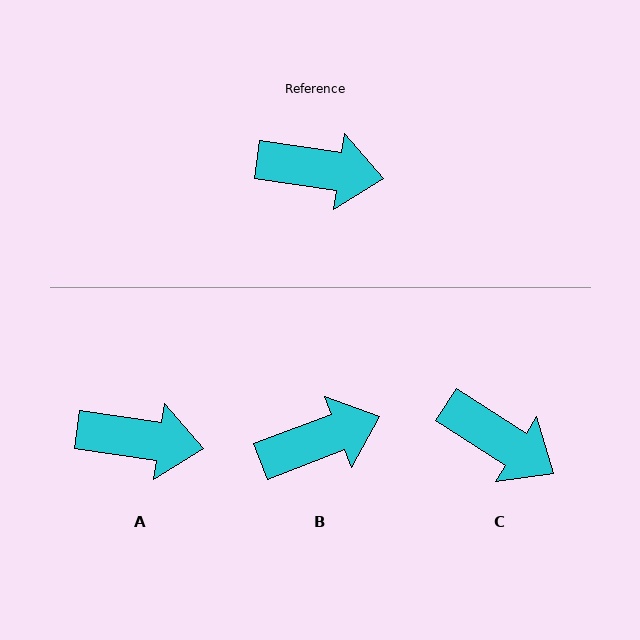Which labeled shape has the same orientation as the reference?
A.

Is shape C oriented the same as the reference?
No, it is off by about 24 degrees.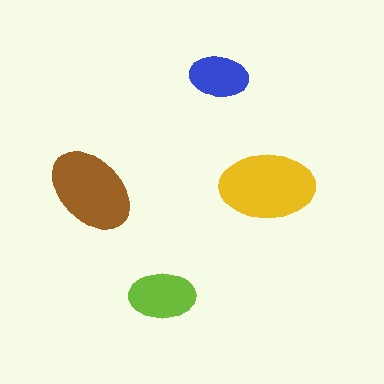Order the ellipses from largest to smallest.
the yellow one, the brown one, the lime one, the blue one.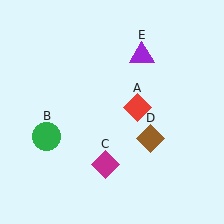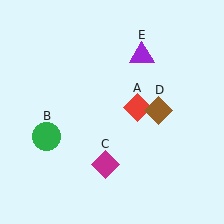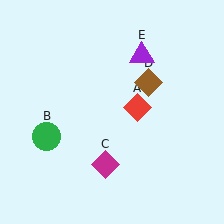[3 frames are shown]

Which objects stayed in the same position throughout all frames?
Red diamond (object A) and green circle (object B) and magenta diamond (object C) and purple triangle (object E) remained stationary.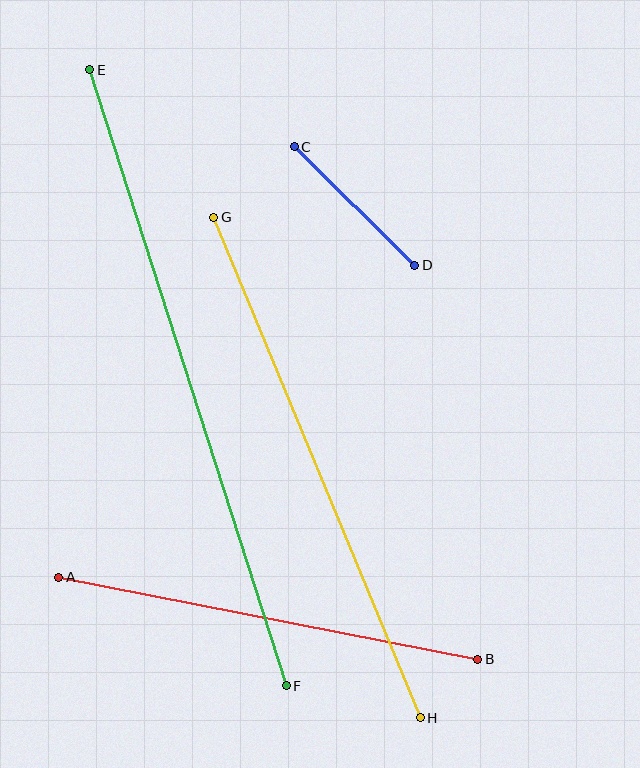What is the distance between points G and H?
The distance is approximately 541 pixels.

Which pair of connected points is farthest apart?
Points E and F are farthest apart.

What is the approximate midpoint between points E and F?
The midpoint is at approximately (188, 378) pixels.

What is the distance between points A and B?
The distance is approximately 427 pixels.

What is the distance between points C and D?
The distance is approximately 169 pixels.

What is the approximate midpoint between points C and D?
The midpoint is at approximately (355, 206) pixels.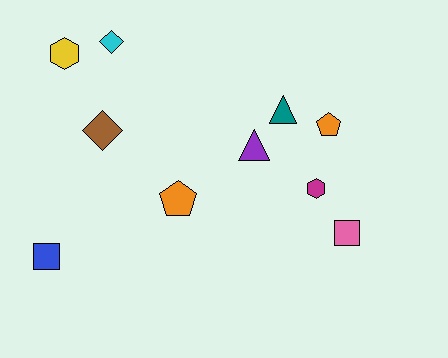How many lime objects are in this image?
There are no lime objects.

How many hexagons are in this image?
There are 2 hexagons.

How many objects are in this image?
There are 10 objects.